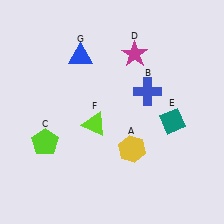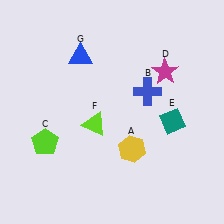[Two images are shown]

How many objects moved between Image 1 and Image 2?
1 object moved between the two images.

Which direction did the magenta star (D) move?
The magenta star (D) moved right.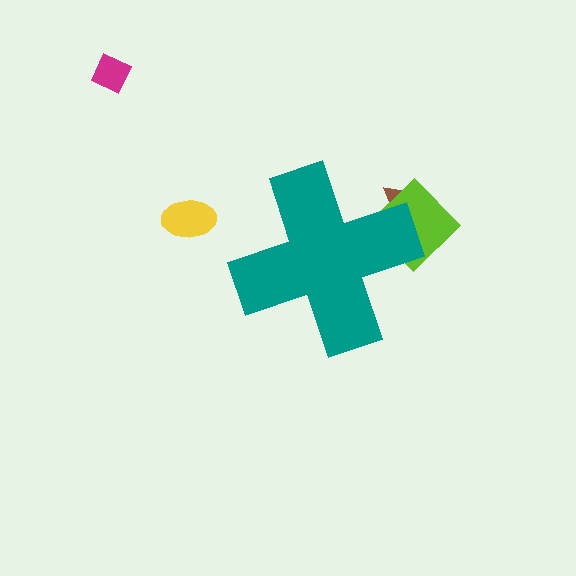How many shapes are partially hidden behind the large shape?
3 shapes are partially hidden.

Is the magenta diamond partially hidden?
No, the magenta diamond is fully visible.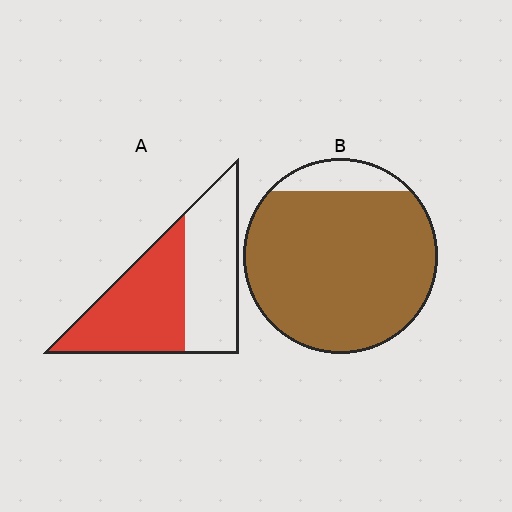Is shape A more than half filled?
Roughly half.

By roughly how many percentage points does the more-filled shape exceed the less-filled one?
By roughly 35 percentage points (B over A).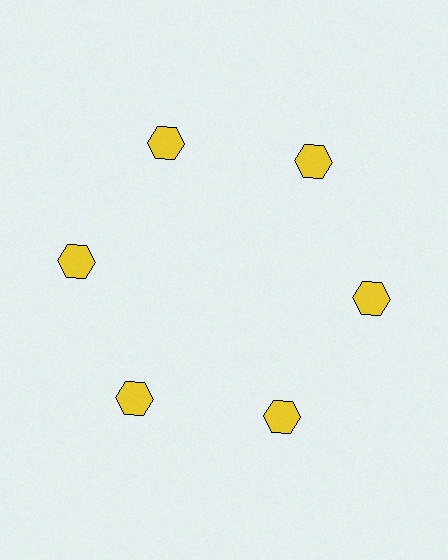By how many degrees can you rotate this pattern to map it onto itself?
The pattern maps onto itself every 60 degrees of rotation.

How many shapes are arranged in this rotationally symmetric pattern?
There are 6 shapes, arranged in 6 groups of 1.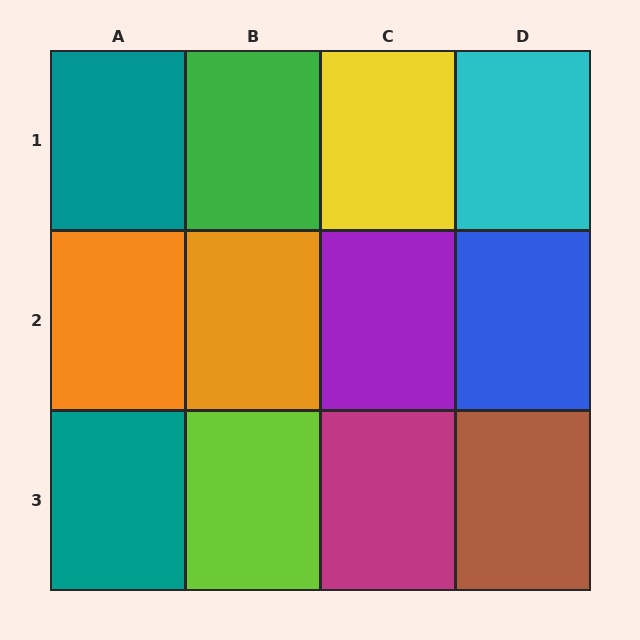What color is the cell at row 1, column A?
Teal.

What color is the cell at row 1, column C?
Yellow.